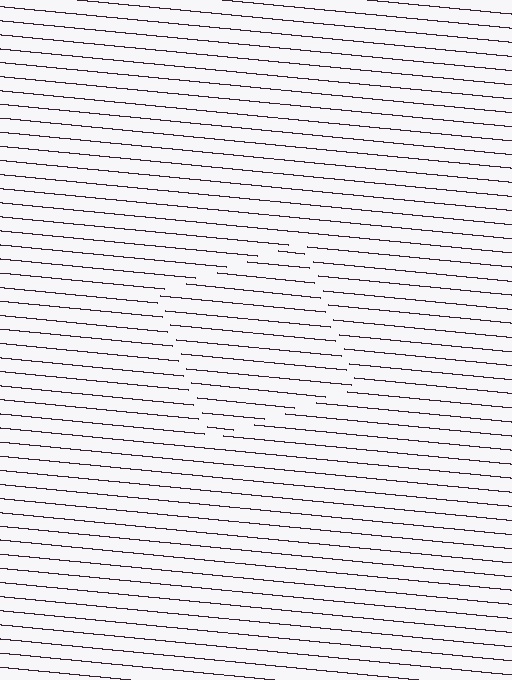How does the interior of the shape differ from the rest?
The interior of the shape contains the same grating, shifted by half a period — the contour is defined by the phase discontinuity where line-ends from the inner and outer gratings abut.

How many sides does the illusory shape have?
4 sides — the line-ends trace a square.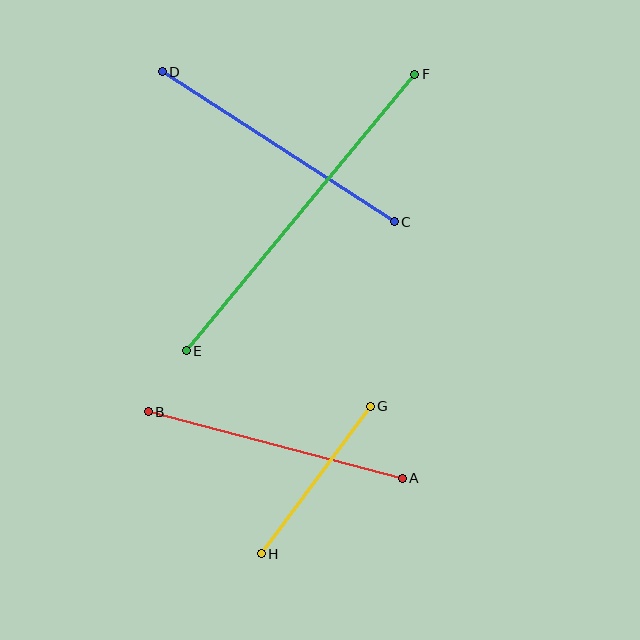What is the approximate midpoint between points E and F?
The midpoint is at approximately (300, 213) pixels.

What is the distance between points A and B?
The distance is approximately 262 pixels.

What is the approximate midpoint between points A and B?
The midpoint is at approximately (275, 445) pixels.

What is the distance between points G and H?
The distance is approximately 183 pixels.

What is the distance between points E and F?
The distance is approximately 359 pixels.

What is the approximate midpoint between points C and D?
The midpoint is at approximately (278, 147) pixels.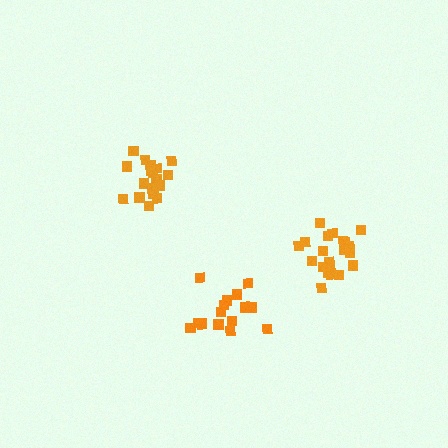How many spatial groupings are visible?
There are 3 spatial groupings.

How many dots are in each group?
Group 1: 18 dots, Group 2: 21 dots, Group 3: 15 dots (54 total).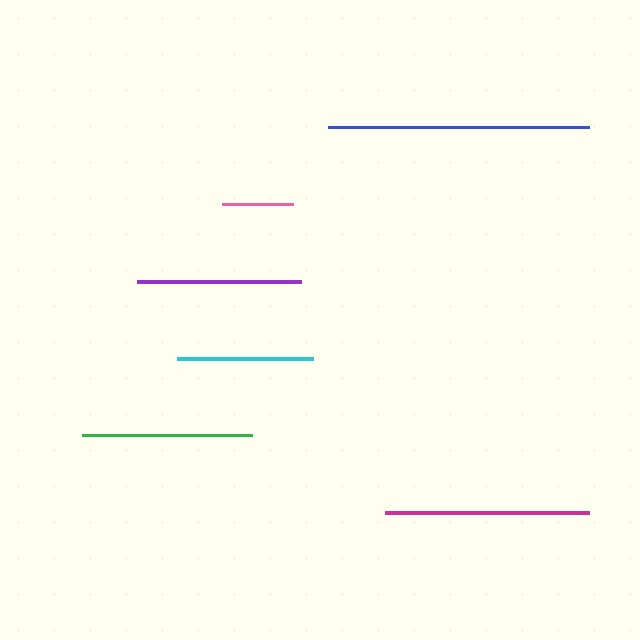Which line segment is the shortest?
The pink line is the shortest at approximately 71 pixels.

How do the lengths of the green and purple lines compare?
The green and purple lines are approximately the same length.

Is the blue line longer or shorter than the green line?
The blue line is longer than the green line.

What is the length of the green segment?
The green segment is approximately 170 pixels long.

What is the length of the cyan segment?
The cyan segment is approximately 135 pixels long.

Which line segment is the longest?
The blue line is the longest at approximately 260 pixels.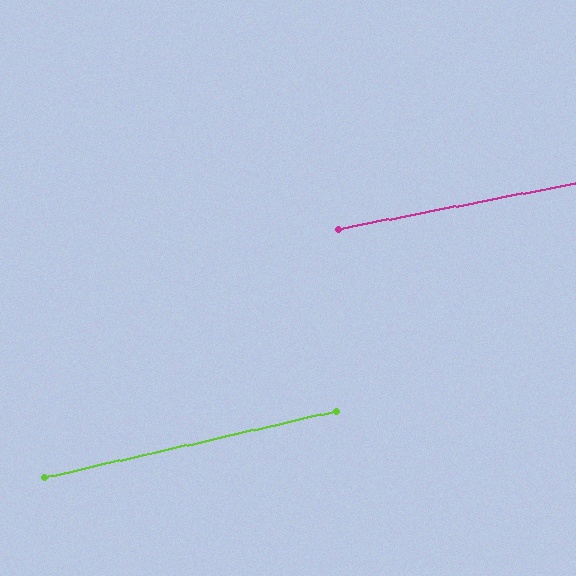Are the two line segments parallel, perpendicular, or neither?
Parallel — their directions differ by only 1.7°.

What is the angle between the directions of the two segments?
Approximately 2 degrees.